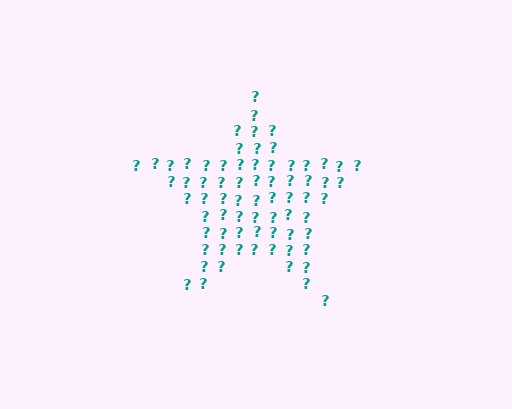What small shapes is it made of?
It is made of small question marks.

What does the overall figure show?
The overall figure shows a star.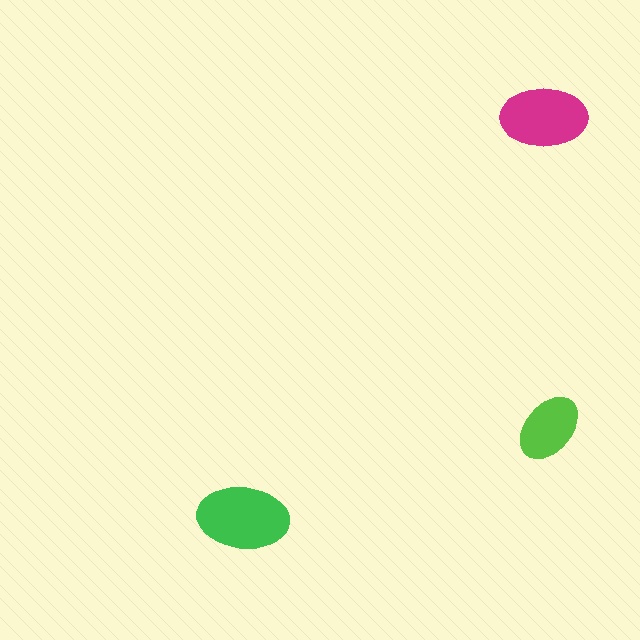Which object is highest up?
The magenta ellipse is topmost.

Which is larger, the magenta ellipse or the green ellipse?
The green one.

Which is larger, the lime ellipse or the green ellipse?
The green one.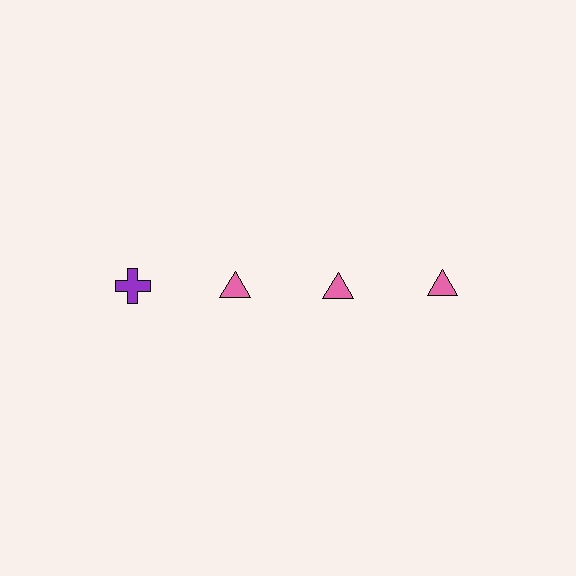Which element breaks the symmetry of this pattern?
The purple cross in the top row, leftmost column breaks the symmetry. All other shapes are pink triangles.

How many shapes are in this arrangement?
There are 4 shapes arranged in a grid pattern.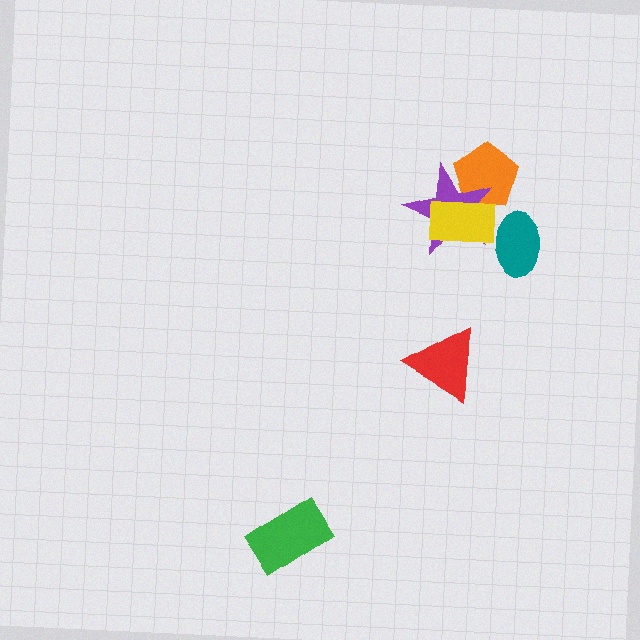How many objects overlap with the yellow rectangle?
2 objects overlap with the yellow rectangle.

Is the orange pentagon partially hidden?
Yes, it is partially covered by another shape.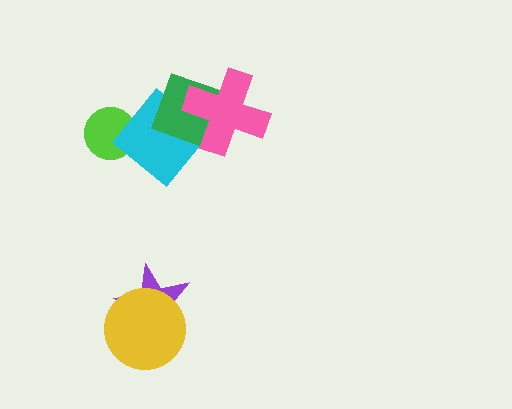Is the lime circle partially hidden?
Yes, it is partially covered by another shape.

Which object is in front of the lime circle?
The cyan diamond is in front of the lime circle.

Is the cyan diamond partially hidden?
Yes, it is partially covered by another shape.